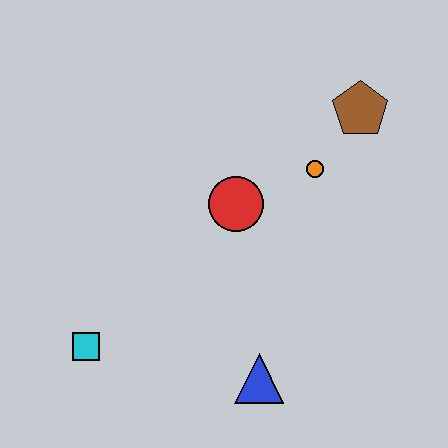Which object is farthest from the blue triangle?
The brown pentagon is farthest from the blue triangle.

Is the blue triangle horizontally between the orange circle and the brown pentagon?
No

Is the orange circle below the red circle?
No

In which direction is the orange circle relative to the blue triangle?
The orange circle is above the blue triangle.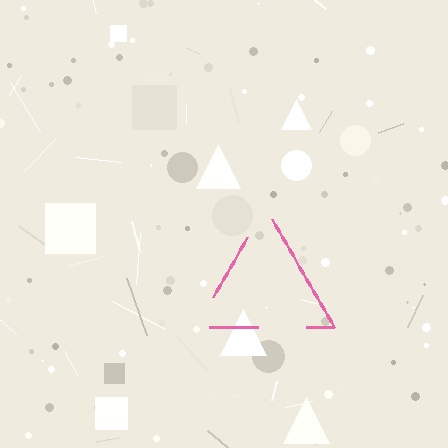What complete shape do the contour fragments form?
The contour fragments form a triangle.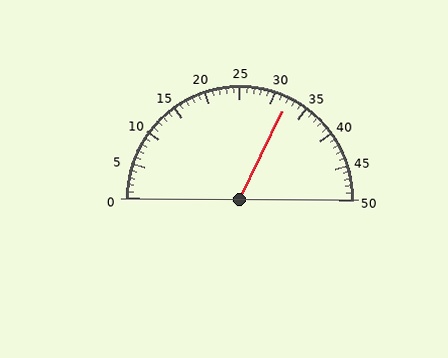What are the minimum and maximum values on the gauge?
The gauge ranges from 0 to 50.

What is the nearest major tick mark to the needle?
The nearest major tick mark is 30.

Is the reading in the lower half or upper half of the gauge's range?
The reading is in the upper half of the range (0 to 50).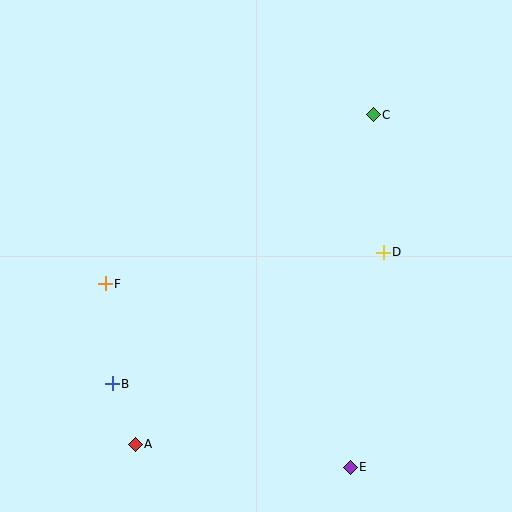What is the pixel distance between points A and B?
The distance between A and B is 65 pixels.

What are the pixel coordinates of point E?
Point E is at (350, 467).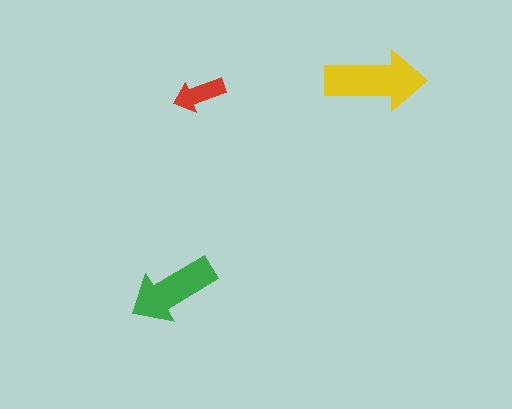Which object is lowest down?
The green arrow is bottommost.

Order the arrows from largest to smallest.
the yellow one, the green one, the red one.